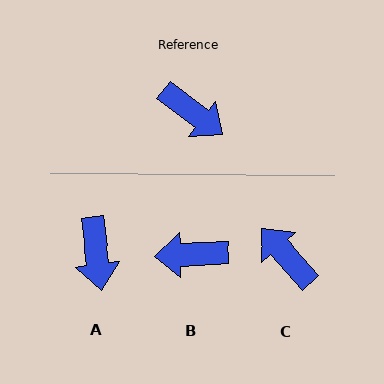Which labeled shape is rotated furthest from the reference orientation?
C, about 170 degrees away.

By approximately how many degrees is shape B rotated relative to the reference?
Approximately 140 degrees clockwise.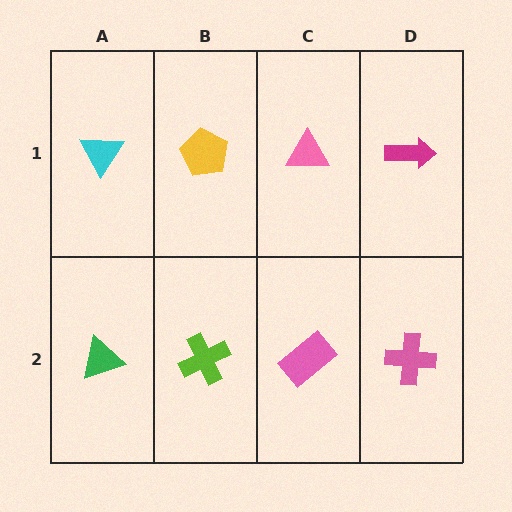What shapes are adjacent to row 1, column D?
A pink cross (row 2, column D), a pink triangle (row 1, column C).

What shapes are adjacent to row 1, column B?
A lime cross (row 2, column B), a cyan triangle (row 1, column A), a pink triangle (row 1, column C).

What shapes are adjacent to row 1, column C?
A pink rectangle (row 2, column C), a yellow pentagon (row 1, column B), a magenta arrow (row 1, column D).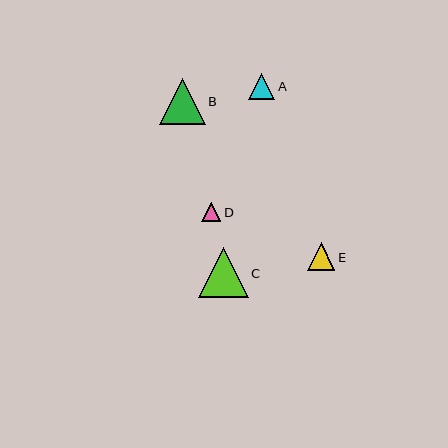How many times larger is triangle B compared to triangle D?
Triangle B is approximately 2.4 times the size of triangle D.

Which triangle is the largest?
Triangle C is the largest with a size of approximately 49 pixels.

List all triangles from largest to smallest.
From largest to smallest: C, B, E, A, D.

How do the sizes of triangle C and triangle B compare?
Triangle C and triangle B are approximately the same size.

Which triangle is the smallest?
Triangle D is the smallest with a size of approximately 19 pixels.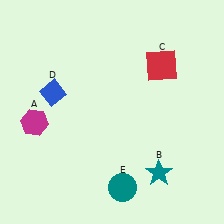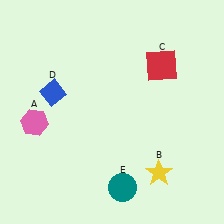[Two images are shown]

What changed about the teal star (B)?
In Image 1, B is teal. In Image 2, it changed to yellow.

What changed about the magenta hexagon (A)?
In Image 1, A is magenta. In Image 2, it changed to pink.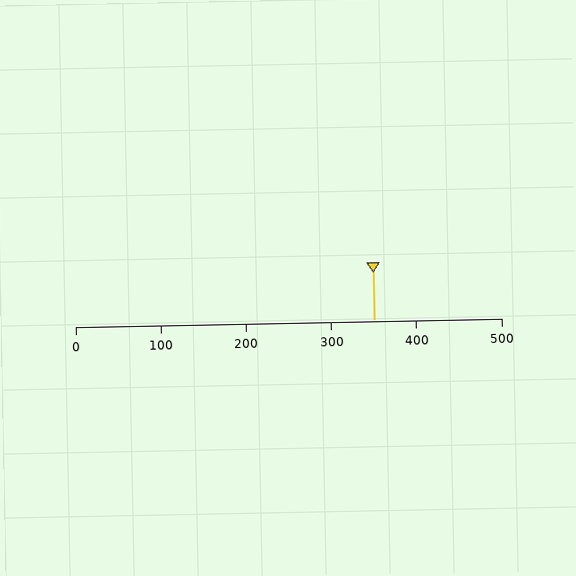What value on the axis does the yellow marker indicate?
The marker indicates approximately 350.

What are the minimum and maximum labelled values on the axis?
The axis runs from 0 to 500.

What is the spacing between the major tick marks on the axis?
The major ticks are spaced 100 apart.